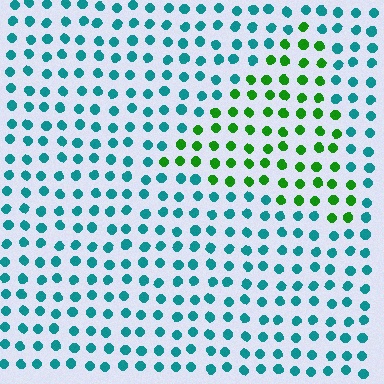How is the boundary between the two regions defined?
The boundary is defined purely by a slight shift in hue (about 61 degrees). Spacing, size, and orientation are identical on both sides.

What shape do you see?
I see a triangle.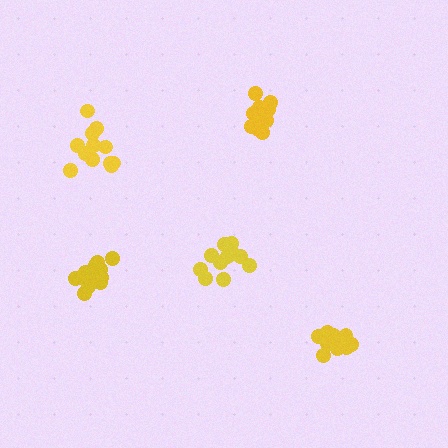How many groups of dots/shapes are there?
There are 5 groups.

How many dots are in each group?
Group 1: 11 dots, Group 2: 13 dots, Group 3: 13 dots, Group 4: 10 dots, Group 5: 12 dots (59 total).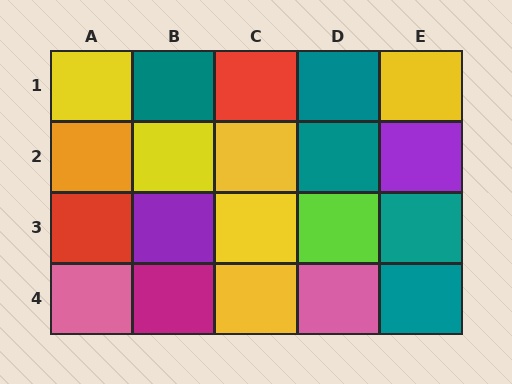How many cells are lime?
1 cell is lime.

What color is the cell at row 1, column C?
Red.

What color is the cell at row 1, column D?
Teal.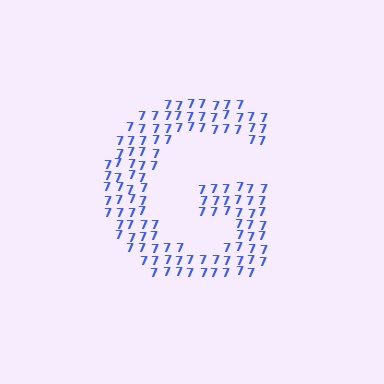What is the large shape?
The large shape is the letter G.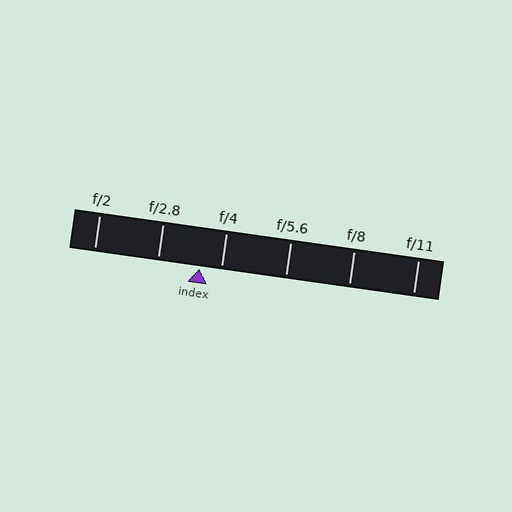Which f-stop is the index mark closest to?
The index mark is closest to f/4.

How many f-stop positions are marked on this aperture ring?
There are 6 f-stop positions marked.